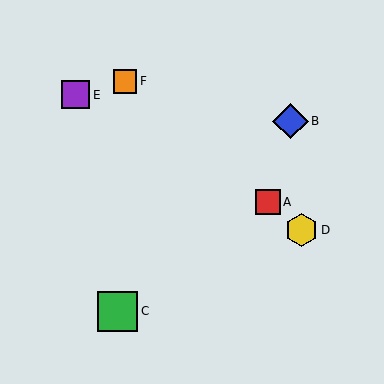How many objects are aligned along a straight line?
3 objects (A, D, F) are aligned along a straight line.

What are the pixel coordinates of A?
Object A is at (268, 202).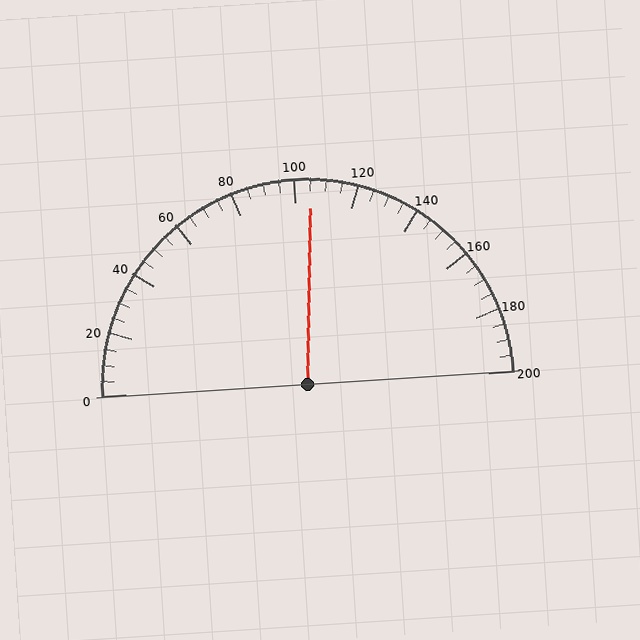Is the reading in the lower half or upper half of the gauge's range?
The reading is in the upper half of the range (0 to 200).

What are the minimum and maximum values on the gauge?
The gauge ranges from 0 to 200.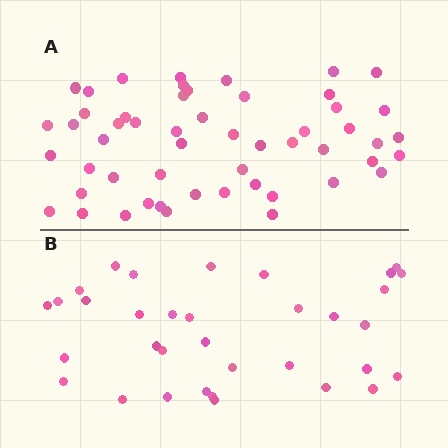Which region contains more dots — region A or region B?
Region A (the top region) has more dots.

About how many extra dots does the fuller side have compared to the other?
Region A has approximately 20 more dots than region B.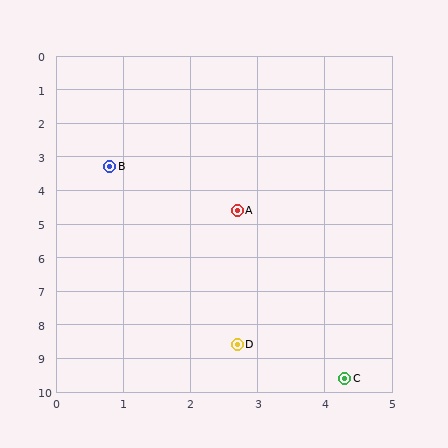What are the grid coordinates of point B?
Point B is at approximately (0.8, 3.3).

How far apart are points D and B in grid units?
Points D and B are about 5.6 grid units apart.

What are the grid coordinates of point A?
Point A is at approximately (2.7, 4.6).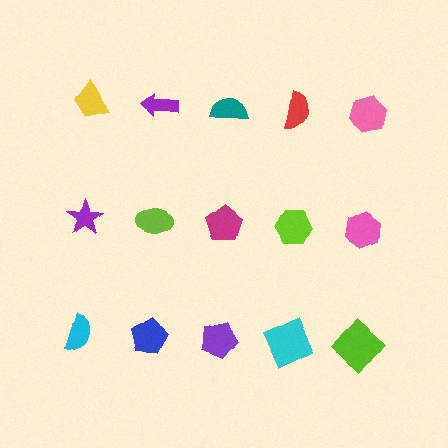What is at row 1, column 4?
A red semicircle.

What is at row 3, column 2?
A blue pentagon.